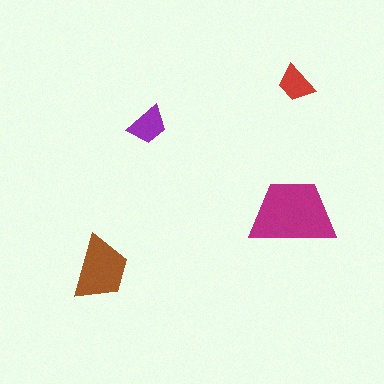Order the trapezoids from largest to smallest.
the magenta one, the brown one, the purple one, the red one.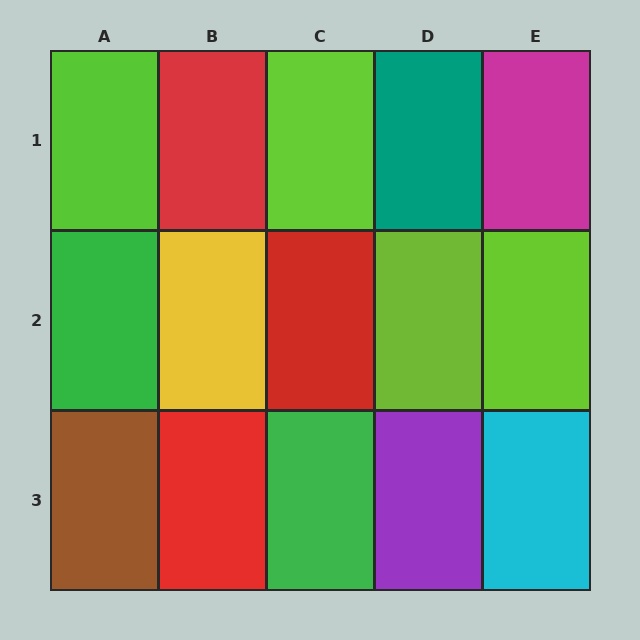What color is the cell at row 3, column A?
Brown.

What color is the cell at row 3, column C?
Green.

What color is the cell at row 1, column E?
Magenta.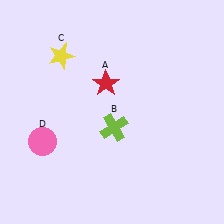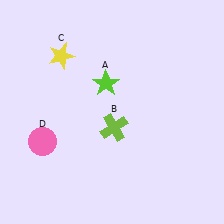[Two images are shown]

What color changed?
The star (A) changed from red in Image 1 to lime in Image 2.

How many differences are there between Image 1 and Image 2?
There is 1 difference between the two images.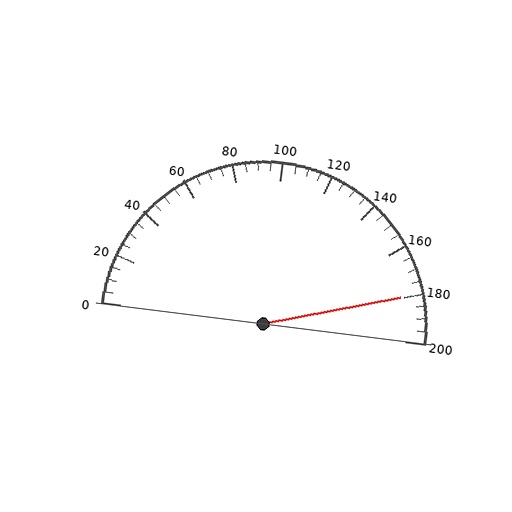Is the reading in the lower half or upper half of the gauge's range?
The reading is in the upper half of the range (0 to 200).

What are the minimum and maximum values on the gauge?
The gauge ranges from 0 to 200.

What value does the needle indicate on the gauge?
The needle indicates approximately 180.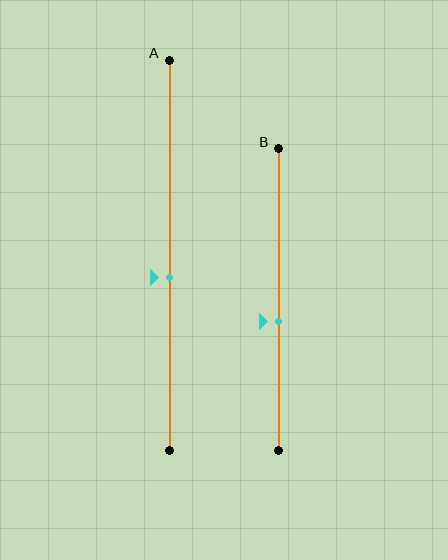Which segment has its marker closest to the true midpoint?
Segment A has its marker closest to the true midpoint.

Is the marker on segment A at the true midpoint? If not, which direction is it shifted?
No, the marker on segment A is shifted downward by about 6% of the segment length.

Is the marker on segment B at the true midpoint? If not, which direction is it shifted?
No, the marker on segment B is shifted downward by about 7% of the segment length.